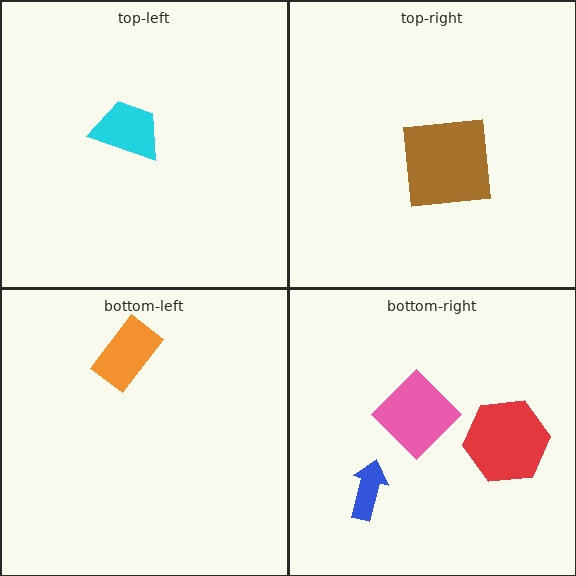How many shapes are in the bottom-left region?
1.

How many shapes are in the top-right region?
1.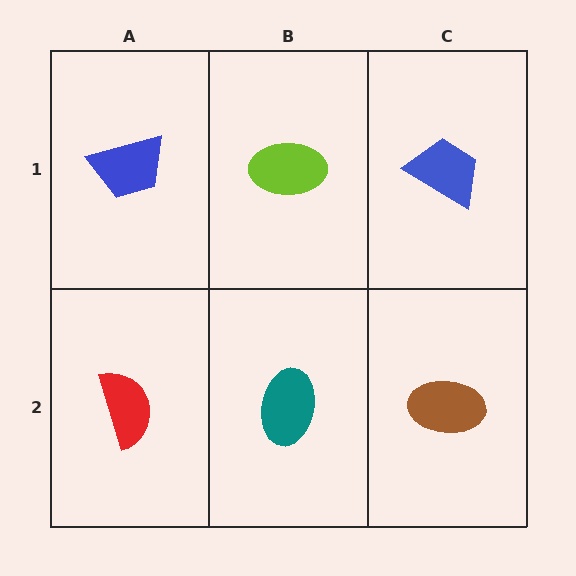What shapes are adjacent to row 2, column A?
A blue trapezoid (row 1, column A), a teal ellipse (row 2, column B).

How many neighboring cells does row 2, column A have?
2.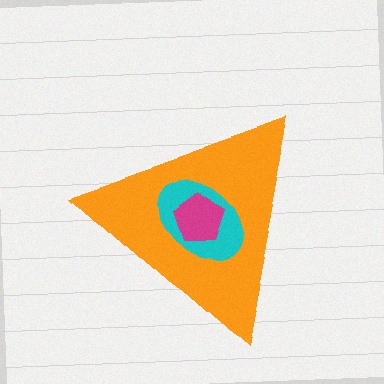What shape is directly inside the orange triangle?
The cyan ellipse.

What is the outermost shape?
The orange triangle.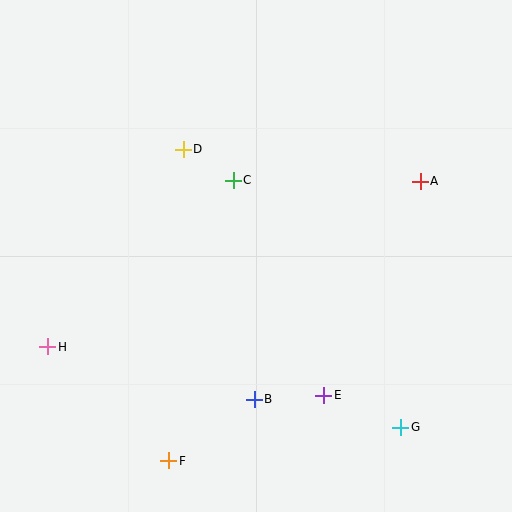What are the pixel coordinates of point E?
Point E is at (324, 395).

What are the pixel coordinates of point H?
Point H is at (48, 347).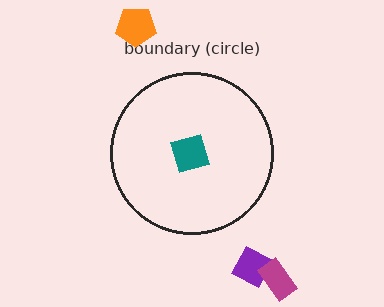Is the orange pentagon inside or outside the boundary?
Outside.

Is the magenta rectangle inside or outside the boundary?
Outside.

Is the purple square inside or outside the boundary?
Outside.